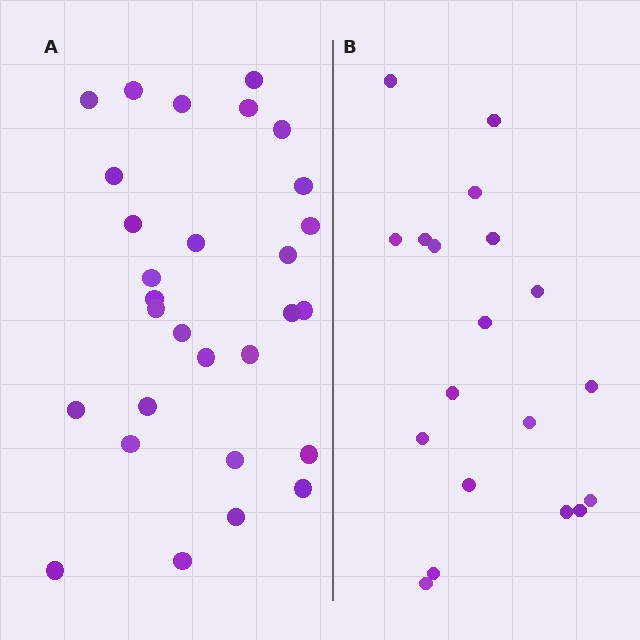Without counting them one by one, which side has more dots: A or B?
Region A (the left region) has more dots.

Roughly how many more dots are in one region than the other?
Region A has roughly 10 or so more dots than region B.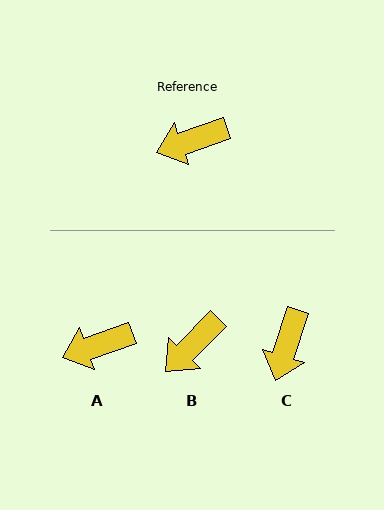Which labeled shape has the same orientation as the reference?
A.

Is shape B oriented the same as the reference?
No, it is off by about 26 degrees.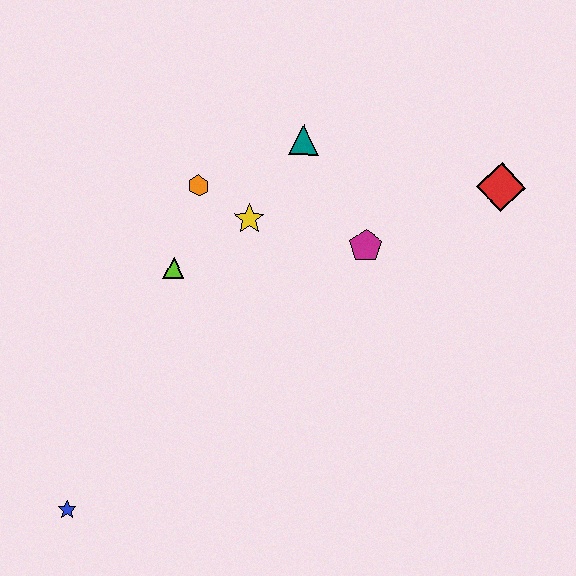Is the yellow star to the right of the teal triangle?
No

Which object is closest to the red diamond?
The magenta pentagon is closest to the red diamond.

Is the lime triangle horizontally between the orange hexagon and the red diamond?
No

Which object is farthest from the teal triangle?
The blue star is farthest from the teal triangle.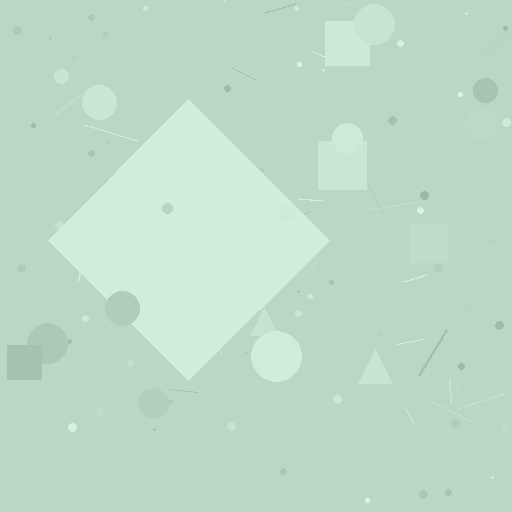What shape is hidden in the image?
A diamond is hidden in the image.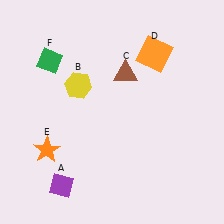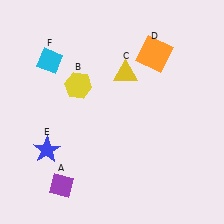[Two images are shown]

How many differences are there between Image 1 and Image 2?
There are 3 differences between the two images.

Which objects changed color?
C changed from brown to yellow. E changed from orange to blue. F changed from green to cyan.